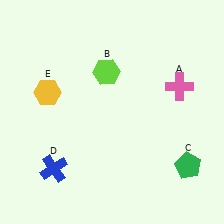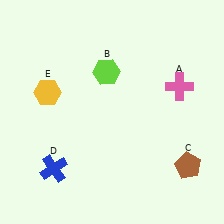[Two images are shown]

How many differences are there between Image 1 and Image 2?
There is 1 difference between the two images.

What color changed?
The pentagon (C) changed from green in Image 1 to brown in Image 2.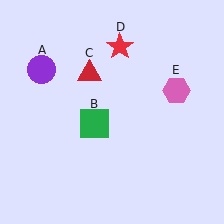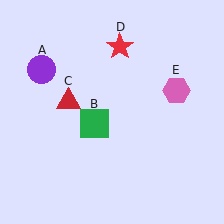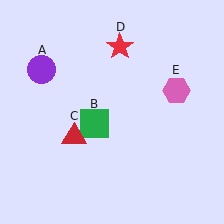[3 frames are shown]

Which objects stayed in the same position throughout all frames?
Purple circle (object A) and green square (object B) and red star (object D) and pink hexagon (object E) remained stationary.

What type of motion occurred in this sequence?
The red triangle (object C) rotated counterclockwise around the center of the scene.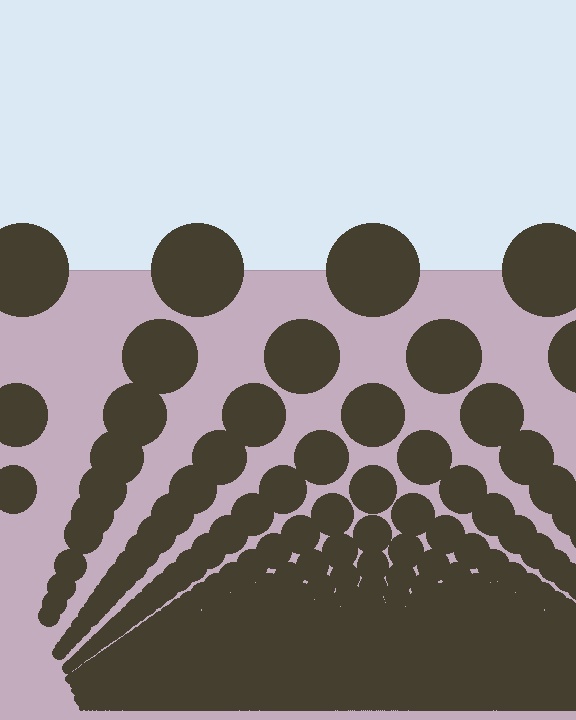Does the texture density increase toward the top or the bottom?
Density increases toward the bottom.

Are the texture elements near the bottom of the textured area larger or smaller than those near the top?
Smaller. The gradient is inverted — elements near the bottom are smaller and denser.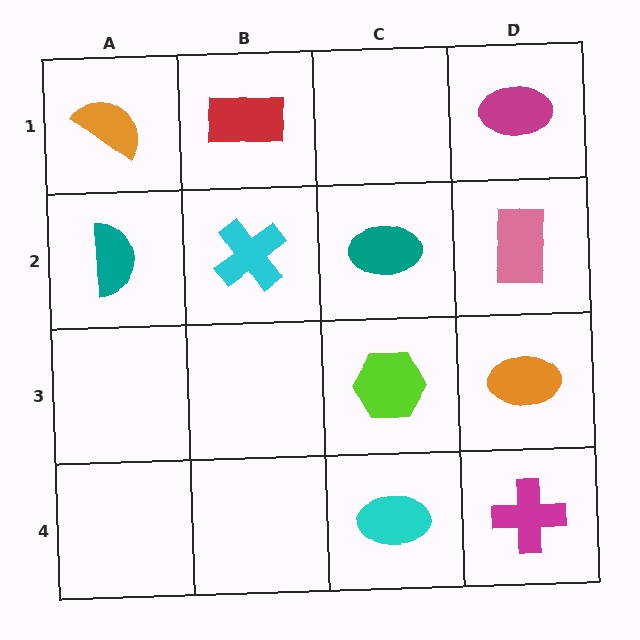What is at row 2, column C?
A teal ellipse.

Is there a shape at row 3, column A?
No, that cell is empty.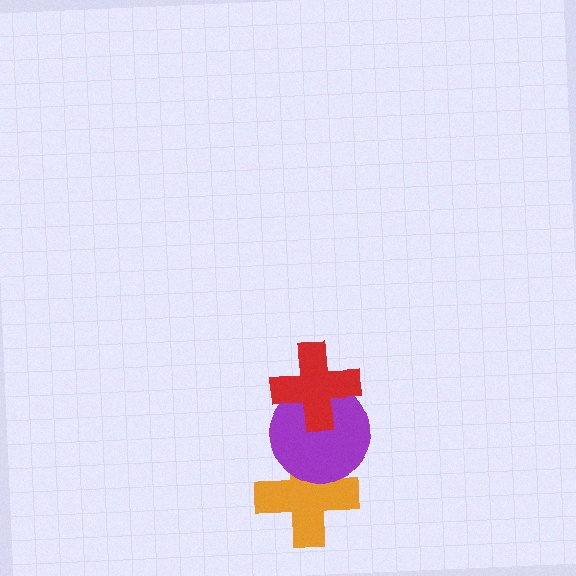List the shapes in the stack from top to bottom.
From top to bottom: the red cross, the purple circle, the orange cross.